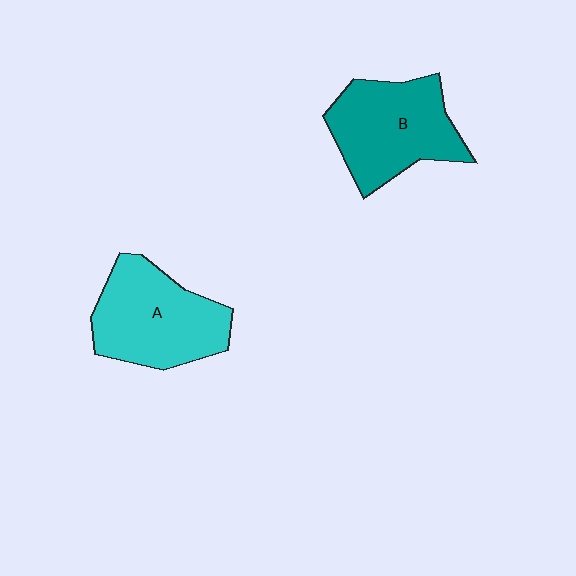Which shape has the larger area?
Shape A (cyan).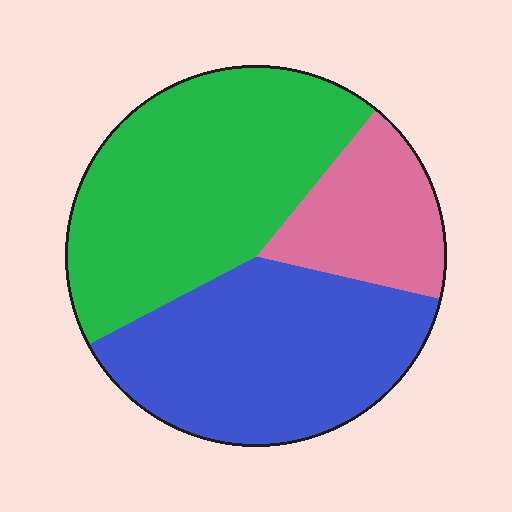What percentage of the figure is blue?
Blue takes up about three eighths (3/8) of the figure.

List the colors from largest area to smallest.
From largest to smallest: green, blue, pink.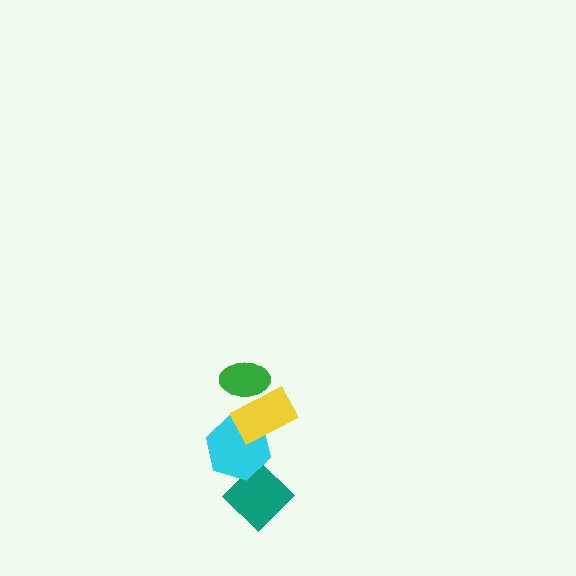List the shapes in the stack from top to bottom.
From top to bottom: the green ellipse, the yellow rectangle, the cyan hexagon, the teal diamond.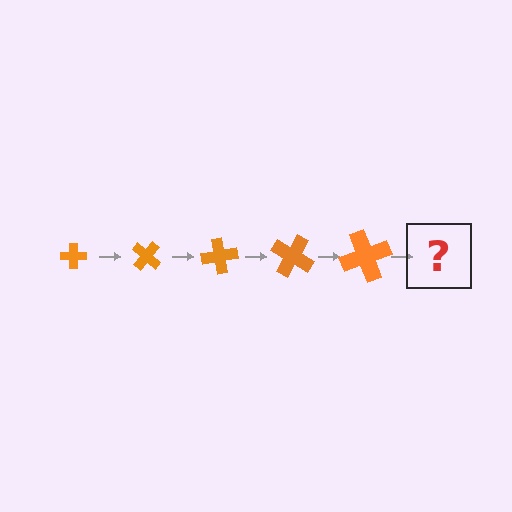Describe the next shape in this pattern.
It should be a cross, larger than the previous one and rotated 200 degrees from the start.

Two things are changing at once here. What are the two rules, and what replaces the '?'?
The two rules are that the cross grows larger each step and it rotates 40 degrees each step. The '?' should be a cross, larger than the previous one and rotated 200 degrees from the start.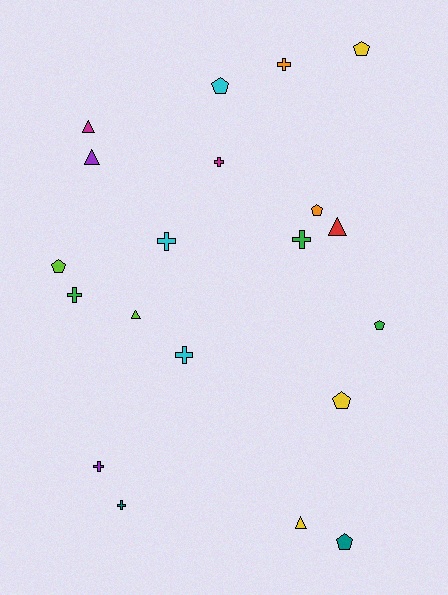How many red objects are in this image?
There is 1 red object.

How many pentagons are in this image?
There are 7 pentagons.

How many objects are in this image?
There are 20 objects.